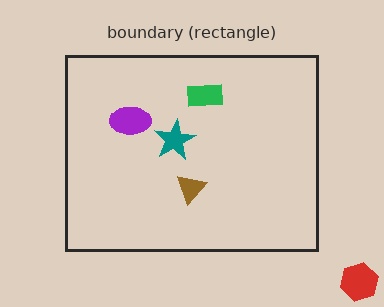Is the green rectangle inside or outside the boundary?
Inside.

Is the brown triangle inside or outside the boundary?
Inside.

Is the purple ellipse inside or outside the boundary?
Inside.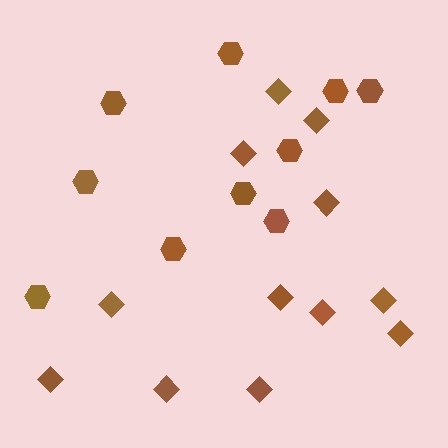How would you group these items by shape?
There are 2 groups: one group of diamonds (12) and one group of hexagons (10).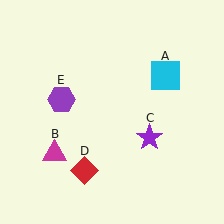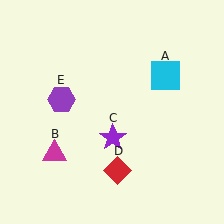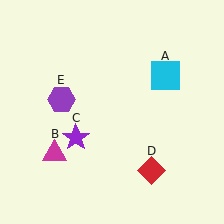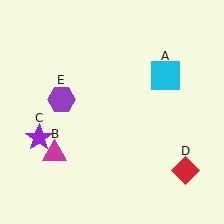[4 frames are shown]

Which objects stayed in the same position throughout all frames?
Cyan square (object A) and magenta triangle (object B) and purple hexagon (object E) remained stationary.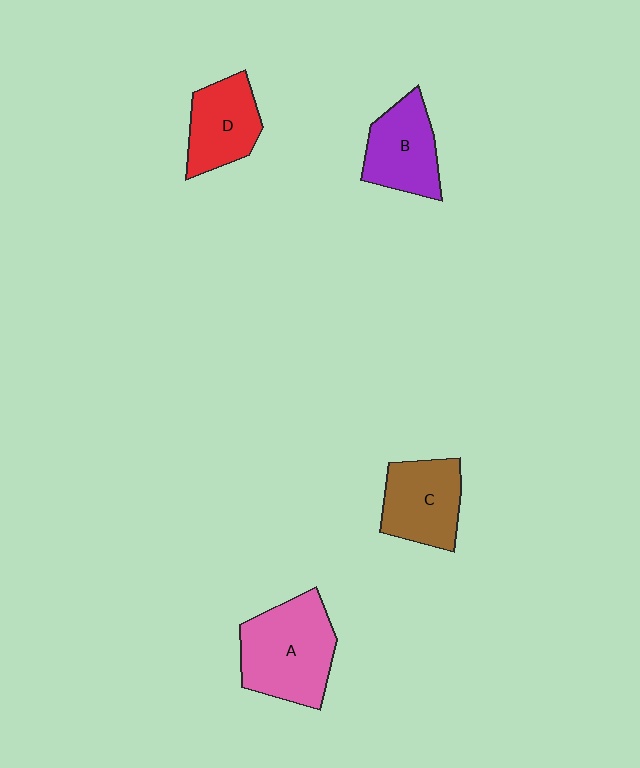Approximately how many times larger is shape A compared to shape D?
Approximately 1.5 times.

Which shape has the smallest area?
Shape D (red).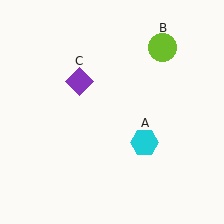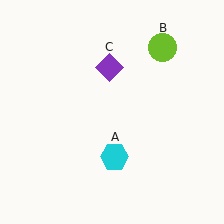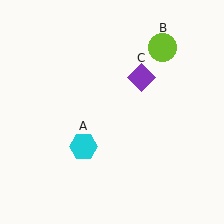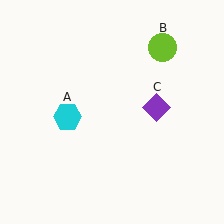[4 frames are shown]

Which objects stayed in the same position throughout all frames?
Lime circle (object B) remained stationary.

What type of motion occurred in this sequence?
The cyan hexagon (object A), purple diamond (object C) rotated clockwise around the center of the scene.